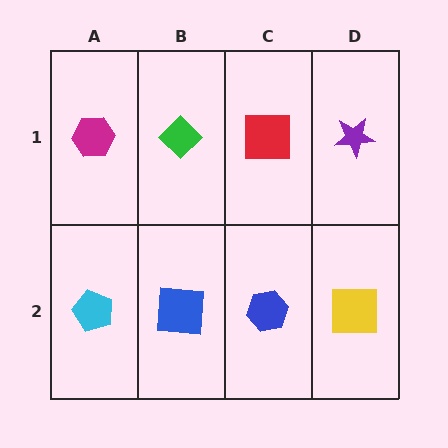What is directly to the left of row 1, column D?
A red square.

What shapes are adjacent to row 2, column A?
A magenta hexagon (row 1, column A), a blue square (row 2, column B).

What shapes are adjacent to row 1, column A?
A cyan pentagon (row 2, column A), a green diamond (row 1, column B).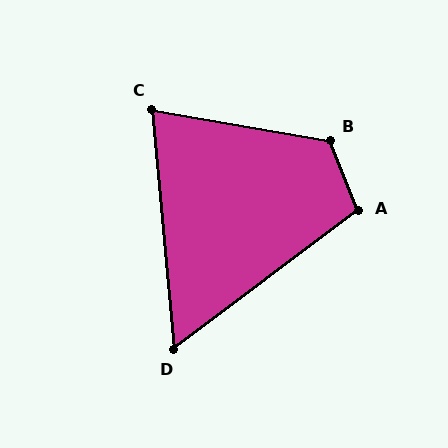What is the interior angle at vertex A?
Approximately 105 degrees (obtuse).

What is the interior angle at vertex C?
Approximately 75 degrees (acute).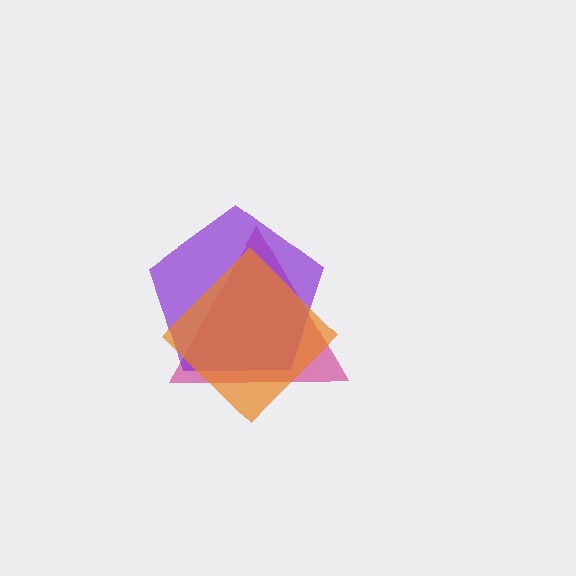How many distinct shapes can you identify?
There are 3 distinct shapes: a magenta triangle, a purple pentagon, an orange diamond.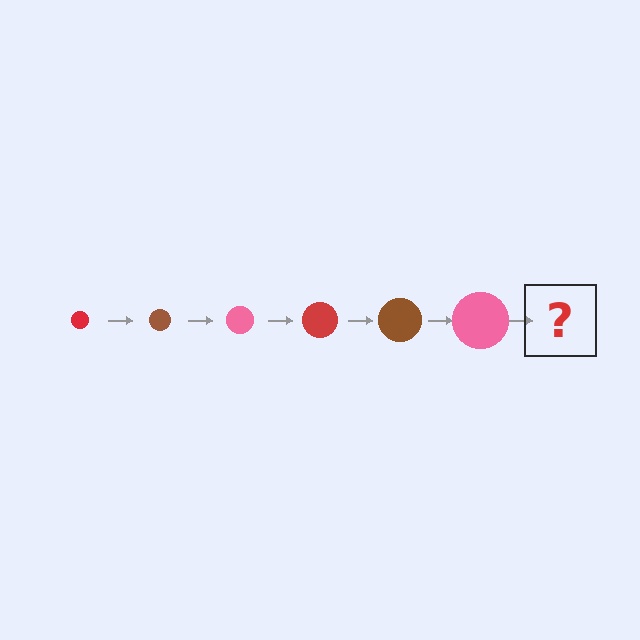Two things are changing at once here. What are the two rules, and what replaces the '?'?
The two rules are that the circle grows larger each step and the color cycles through red, brown, and pink. The '?' should be a red circle, larger than the previous one.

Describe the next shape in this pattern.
It should be a red circle, larger than the previous one.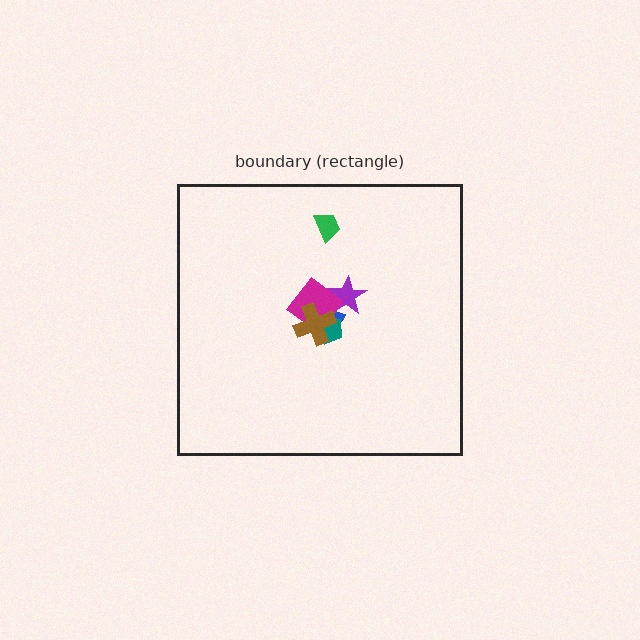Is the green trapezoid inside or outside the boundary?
Inside.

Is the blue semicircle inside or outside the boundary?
Inside.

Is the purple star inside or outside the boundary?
Inside.